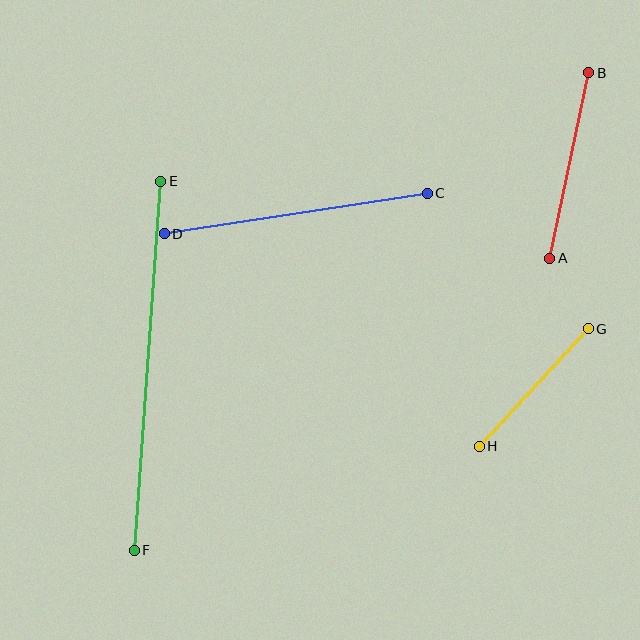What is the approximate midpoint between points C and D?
The midpoint is at approximately (296, 214) pixels.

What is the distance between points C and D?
The distance is approximately 266 pixels.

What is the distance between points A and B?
The distance is approximately 189 pixels.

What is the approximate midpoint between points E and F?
The midpoint is at approximately (147, 366) pixels.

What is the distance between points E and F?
The distance is approximately 370 pixels.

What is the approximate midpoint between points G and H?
The midpoint is at approximately (534, 388) pixels.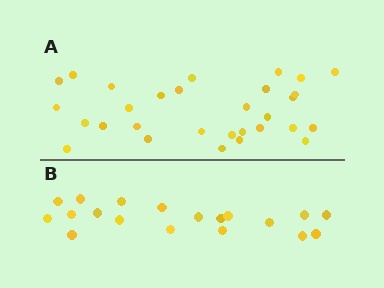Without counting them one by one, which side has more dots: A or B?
Region A (the top region) has more dots.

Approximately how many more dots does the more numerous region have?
Region A has roughly 12 or so more dots than region B.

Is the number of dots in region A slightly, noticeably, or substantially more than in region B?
Region A has substantially more. The ratio is roughly 1.6 to 1.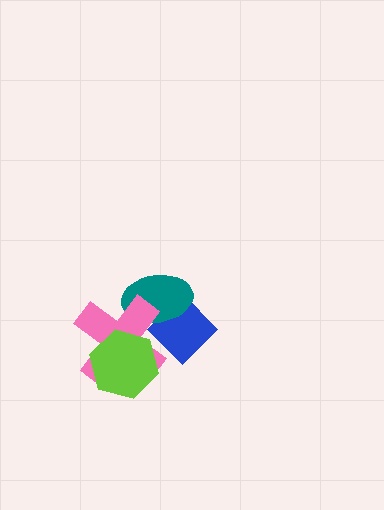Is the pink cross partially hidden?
Yes, it is partially covered by another shape.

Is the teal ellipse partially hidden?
Yes, it is partially covered by another shape.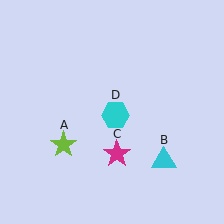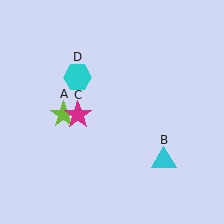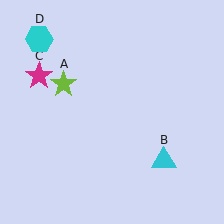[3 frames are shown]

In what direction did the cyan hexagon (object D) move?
The cyan hexagon (object D) moved up and to the left.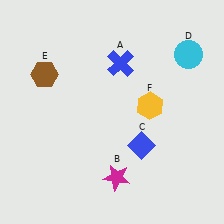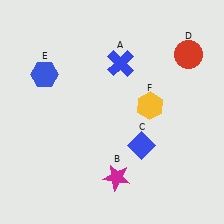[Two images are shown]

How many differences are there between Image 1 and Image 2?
There are 2 differences between the two images.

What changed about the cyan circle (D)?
In Image 1, D is cyan. In Image 2, it changed to red.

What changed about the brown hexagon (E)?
In Image 1, E is brown. In Image 2, it changed to blue.